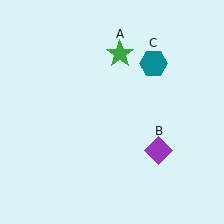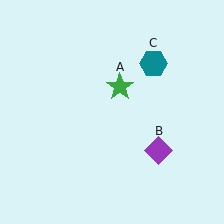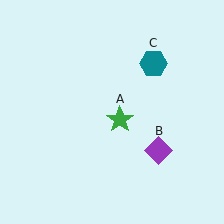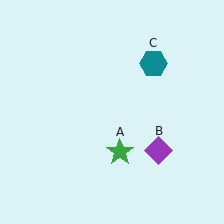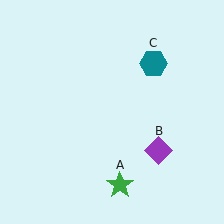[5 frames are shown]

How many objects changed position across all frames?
1 object changed position: green star (object A).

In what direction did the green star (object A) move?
The green star (object A) moved down.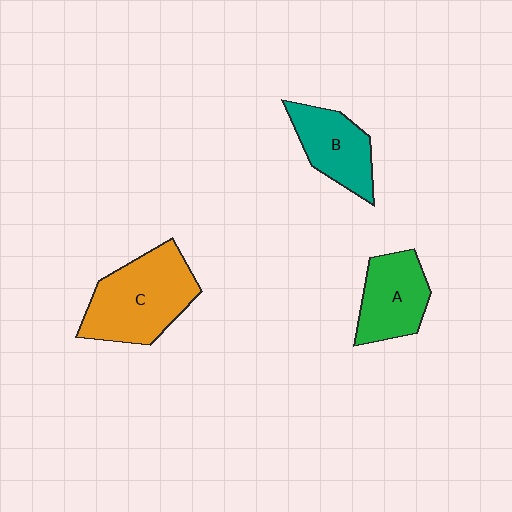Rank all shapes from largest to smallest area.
From largest to smallest: C (orange), A (green), B (teal).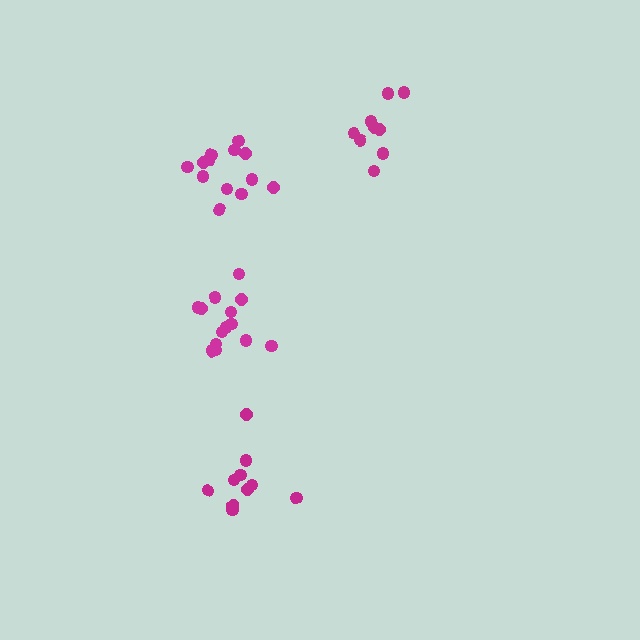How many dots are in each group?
Group 1: 10 dots, Group 2: 14 dots, Group 3: 13 dots, Group 4: 9 dots (46 total).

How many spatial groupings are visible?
There are 4 spatial groupings.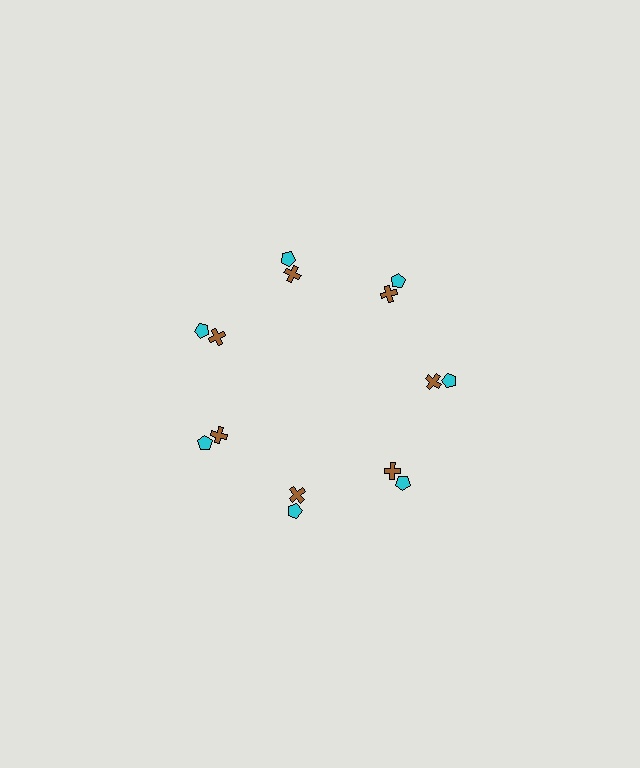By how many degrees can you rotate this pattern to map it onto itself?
The pattern maps onto itself every 51 degrees of rotation.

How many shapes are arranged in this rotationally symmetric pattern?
There are 14 shapes, arranged in 7 groups of 2.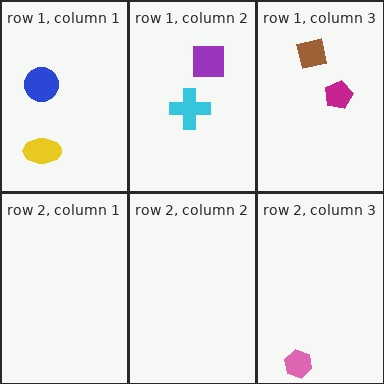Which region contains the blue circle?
The row 1, column 1 region.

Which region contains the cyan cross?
The row 1, column 2 region.